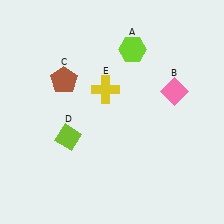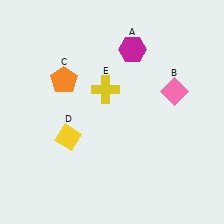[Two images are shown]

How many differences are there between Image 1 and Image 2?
There are 3 differences between the two images.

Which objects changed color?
A changed from lime to magenta. C changed from brown to orange. D changed from lime to yellow.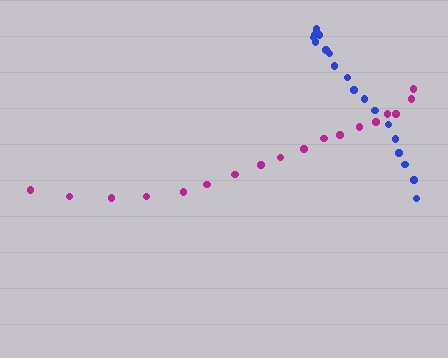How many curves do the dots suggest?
There are 2 distinct paths.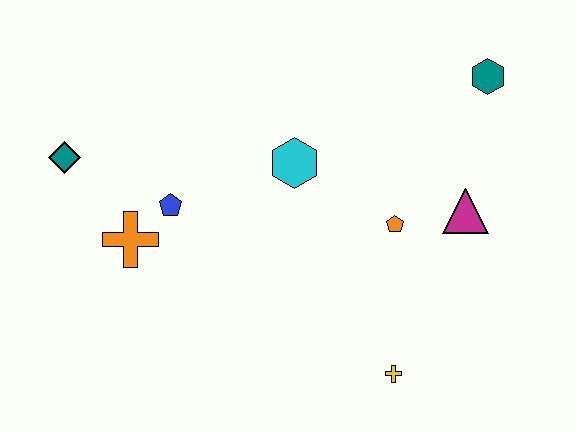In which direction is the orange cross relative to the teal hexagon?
The orange cross is to the left of the teal hexagon.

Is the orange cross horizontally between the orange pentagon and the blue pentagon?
No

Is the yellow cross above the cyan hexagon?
No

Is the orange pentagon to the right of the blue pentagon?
Yes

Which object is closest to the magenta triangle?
The orange pentagon is closest to the magenta triangle.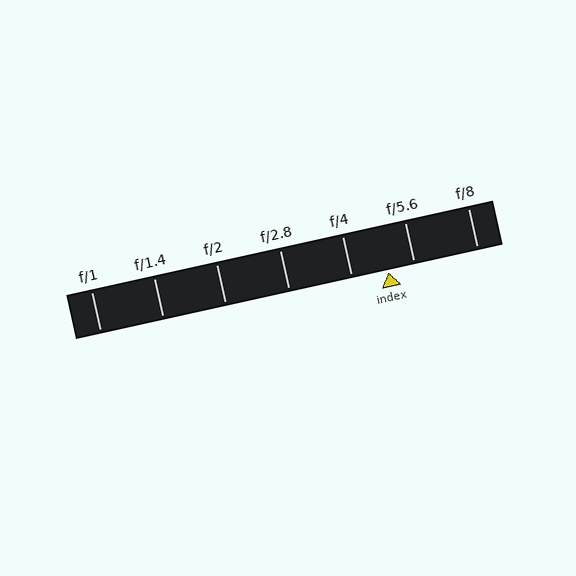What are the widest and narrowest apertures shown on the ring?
The widest aperture shown is f/1 and the narrowest is f/8.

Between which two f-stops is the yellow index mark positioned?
The index mark is between f/4 and f/5.6.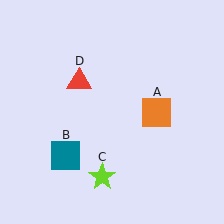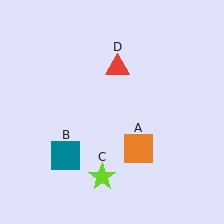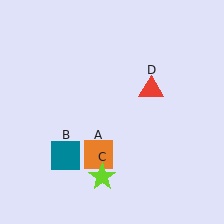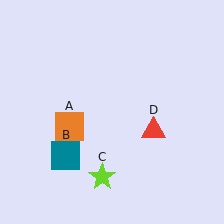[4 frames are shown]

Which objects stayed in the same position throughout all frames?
Teal square (object B) and lime star (object C) remained stationary.